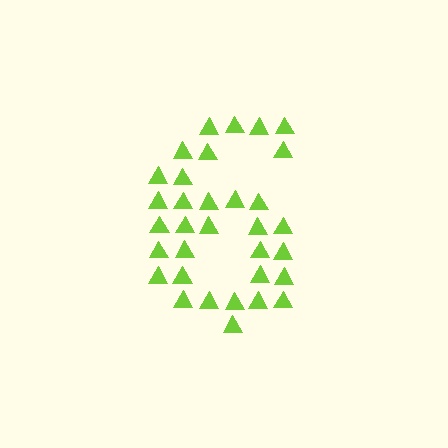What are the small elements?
The small elements are triangles.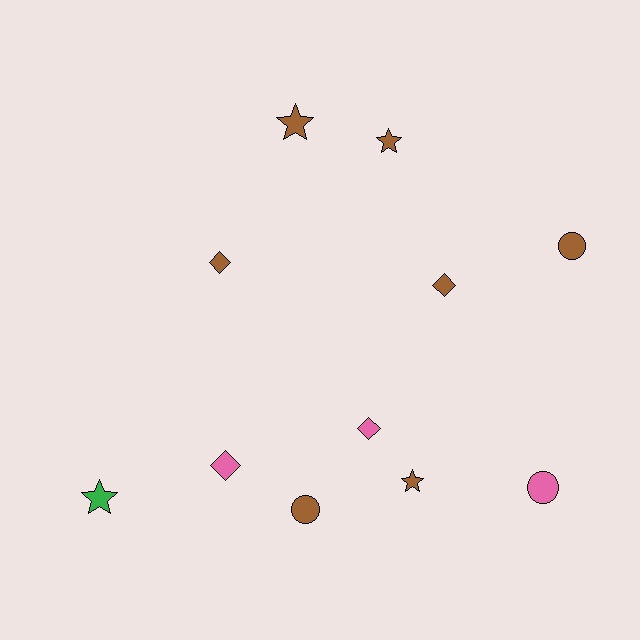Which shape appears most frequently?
Star, with 4 objects.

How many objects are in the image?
There are 11 objects.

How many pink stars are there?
There are no pink stars.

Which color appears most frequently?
Brown, with 7 objects.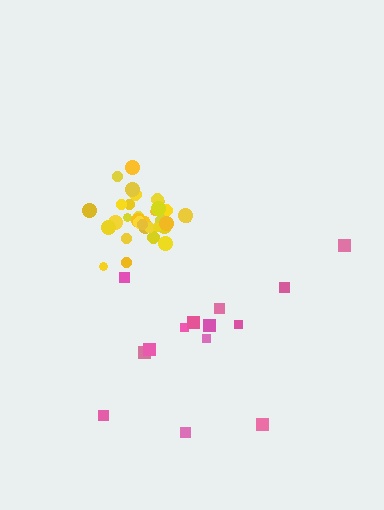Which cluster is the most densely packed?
Yellow.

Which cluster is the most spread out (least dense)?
Pink.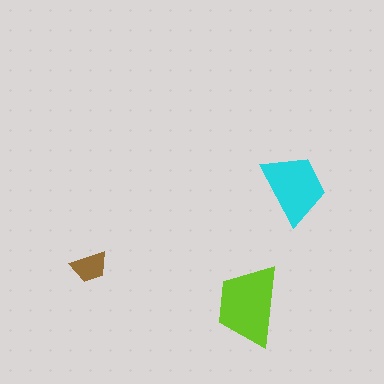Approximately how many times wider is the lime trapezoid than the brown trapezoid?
About 2 times wider.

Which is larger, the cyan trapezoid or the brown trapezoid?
The cyan one.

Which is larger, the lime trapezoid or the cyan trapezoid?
The lime one.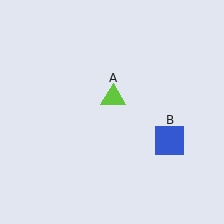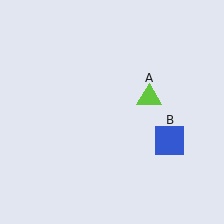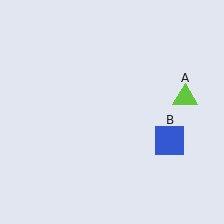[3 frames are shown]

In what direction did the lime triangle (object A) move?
The lime triangle (object A) moved right.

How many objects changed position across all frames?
1 object changed position: lime triangle (object A).